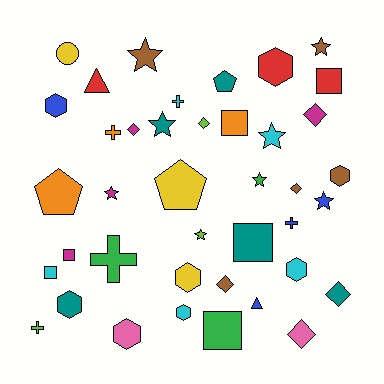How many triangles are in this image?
There are 2 triangles.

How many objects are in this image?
There are 40 objects.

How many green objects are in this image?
There are 3 green objects.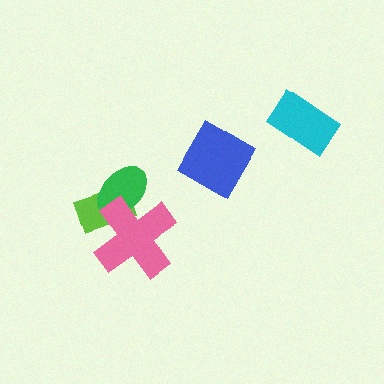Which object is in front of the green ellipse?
The pink cross is in front of the green ellipse.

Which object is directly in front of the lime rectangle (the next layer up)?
The green ellipse is directly in front of the lime rectangle.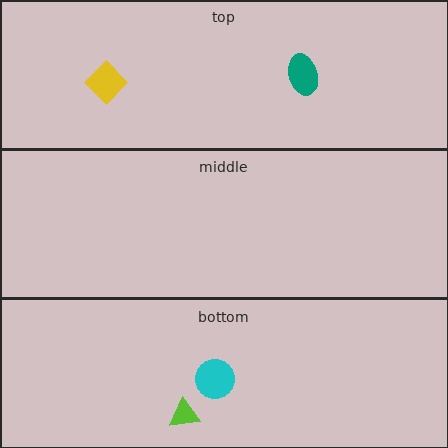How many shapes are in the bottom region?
2.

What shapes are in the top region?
The yellow diamond, the teal ellipse.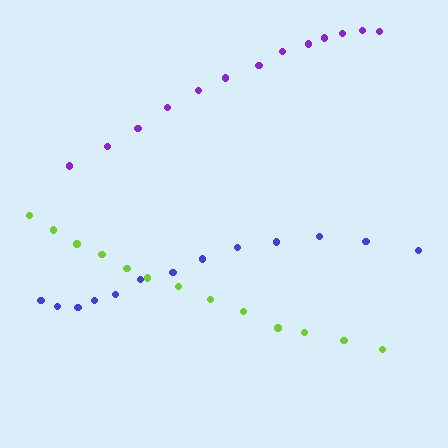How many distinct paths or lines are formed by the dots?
There are 3 distinct paths.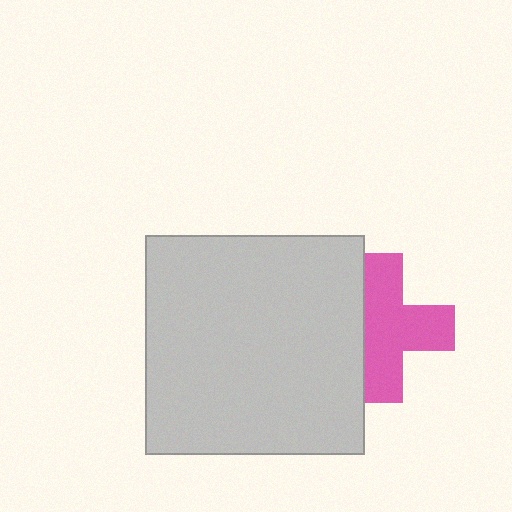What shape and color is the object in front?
The object in front is a light gray square.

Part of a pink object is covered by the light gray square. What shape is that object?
It is a cross.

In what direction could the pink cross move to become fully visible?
The pink cross could move right. That would shift it out from behind the light gray square entirely.